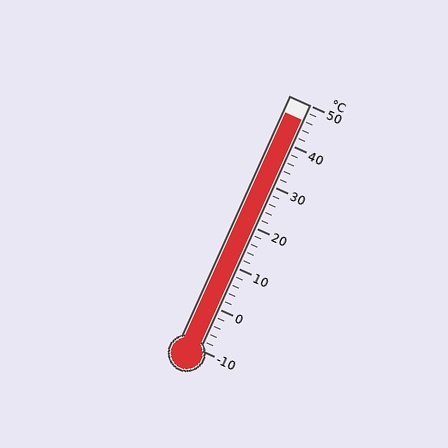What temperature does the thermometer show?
The thermometer shows approximately 46°C.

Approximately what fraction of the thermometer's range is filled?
The thermometer is filled to approximately 95% of its range.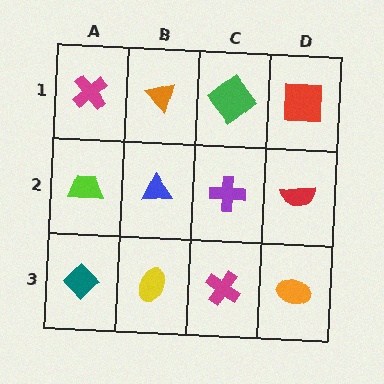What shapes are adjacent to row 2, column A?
A magenta cross (row 1, column A), a teal diamond (row 3, column A), a blue triangle (row 2, column B).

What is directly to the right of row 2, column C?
A red semicircle.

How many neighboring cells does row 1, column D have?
2.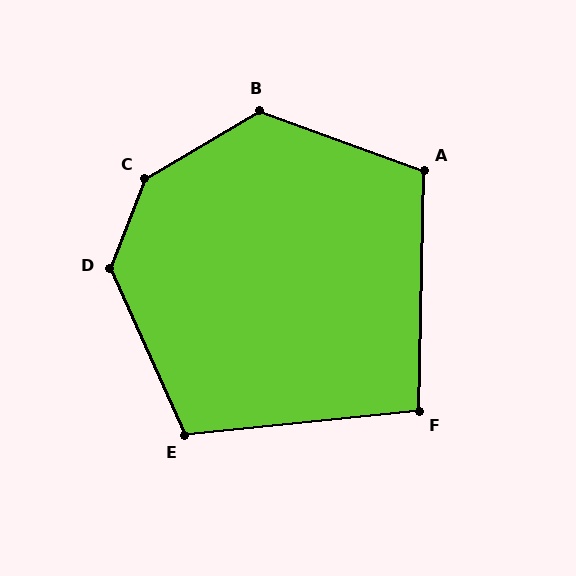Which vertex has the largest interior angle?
C, at approximately 143 degrees.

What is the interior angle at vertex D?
Approximately 134 degrees (obtuse).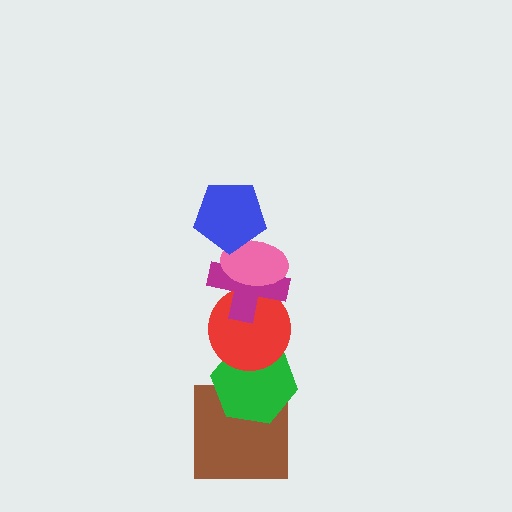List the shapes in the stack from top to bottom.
From top to bottom: the blue pentagon, the pink ellipse, the magenta cross, the red circle, the green hexagon, the brown square.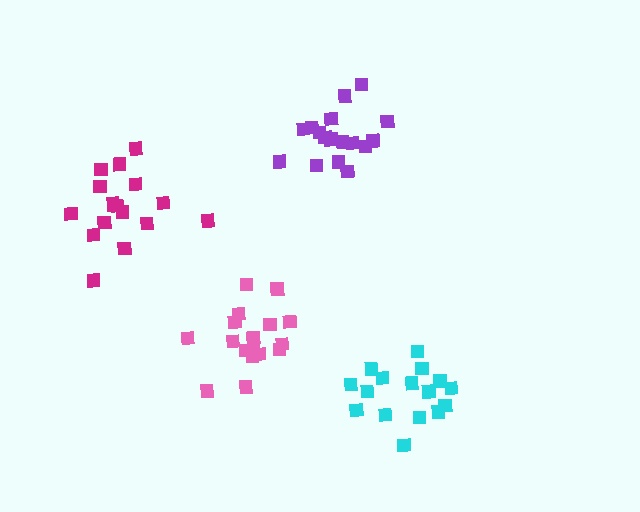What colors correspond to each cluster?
The clusters are colored: pink, purple, cyan, magenta.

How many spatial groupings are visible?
There are 4 spatial groupings.